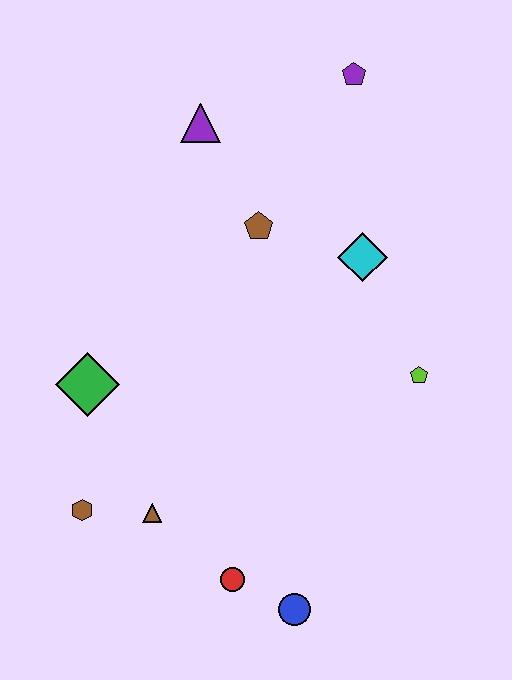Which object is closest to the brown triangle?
The brown hexagon is closest to the brown triangle.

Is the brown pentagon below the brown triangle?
No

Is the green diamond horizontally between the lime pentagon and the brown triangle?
No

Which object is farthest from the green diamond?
The purple pentagon is farthest from the green diamond.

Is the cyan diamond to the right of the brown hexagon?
Yes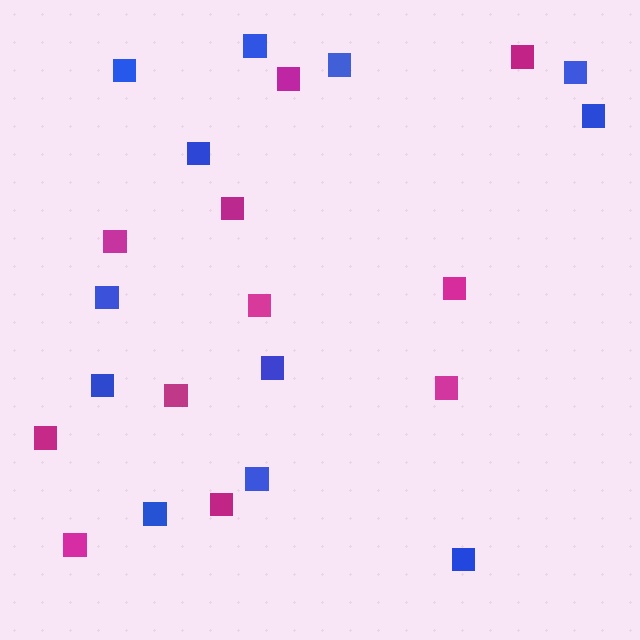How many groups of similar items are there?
There are 2 groups: one group of blue squares (12) and one group of magenta squares (11).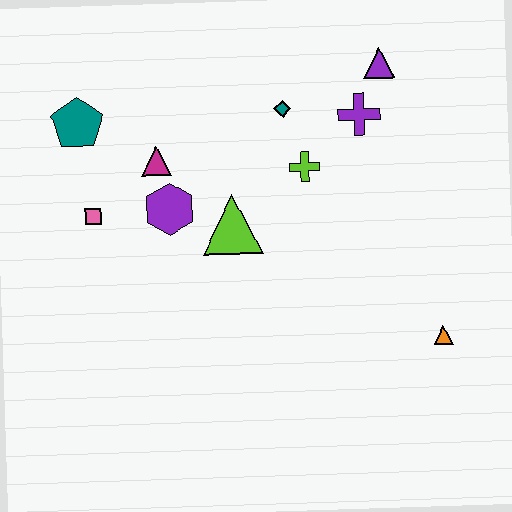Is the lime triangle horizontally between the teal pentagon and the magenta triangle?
No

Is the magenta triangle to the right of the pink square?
Yes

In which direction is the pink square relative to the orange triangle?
The pink square is to the left of the orange triangle.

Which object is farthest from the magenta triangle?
The orange triangle is farthest from the magenta triangle.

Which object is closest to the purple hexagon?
The magenta triangle is closest to the purple hexagon.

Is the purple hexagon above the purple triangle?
No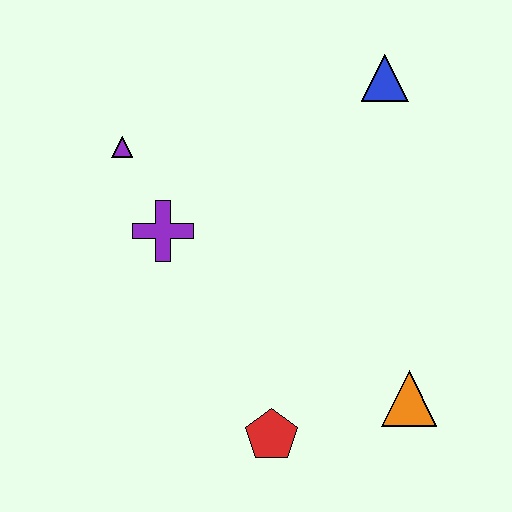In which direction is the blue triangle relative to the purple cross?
The blue triangle is to the right of the purple cross.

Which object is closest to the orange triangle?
The red pentagon is closest to the orange triangle.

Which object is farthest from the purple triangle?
The orange triangle is farthest from the purple triangle.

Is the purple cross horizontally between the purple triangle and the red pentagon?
Yes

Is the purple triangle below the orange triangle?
No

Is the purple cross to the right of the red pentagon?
No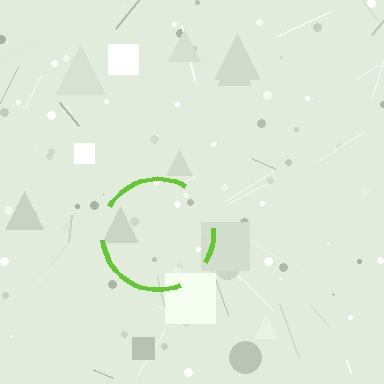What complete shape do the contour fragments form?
The contour fragments form a circle.